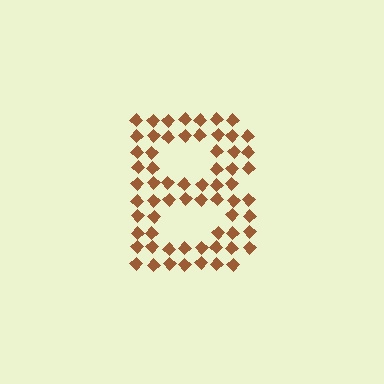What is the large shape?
The large shape is the letter B.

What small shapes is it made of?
It is made of small diamonds.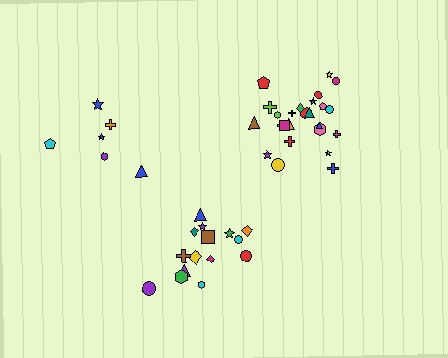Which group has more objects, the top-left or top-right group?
The top-right group.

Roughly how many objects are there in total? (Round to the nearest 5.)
Roughly 45 objects in total.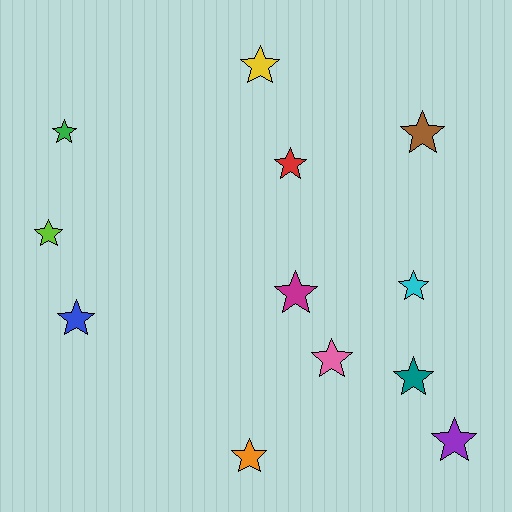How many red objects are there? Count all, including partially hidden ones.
There is 1 red object.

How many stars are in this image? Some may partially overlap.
There are 12 stars.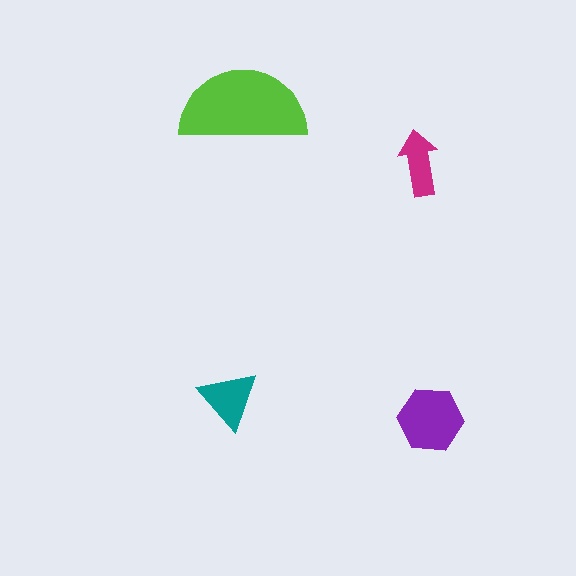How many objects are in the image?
There are 4 objects in the image.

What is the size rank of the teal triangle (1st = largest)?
3rd.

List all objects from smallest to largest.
The magenta arrow, the teal triangle, the purple hexagon, the lime semicircle.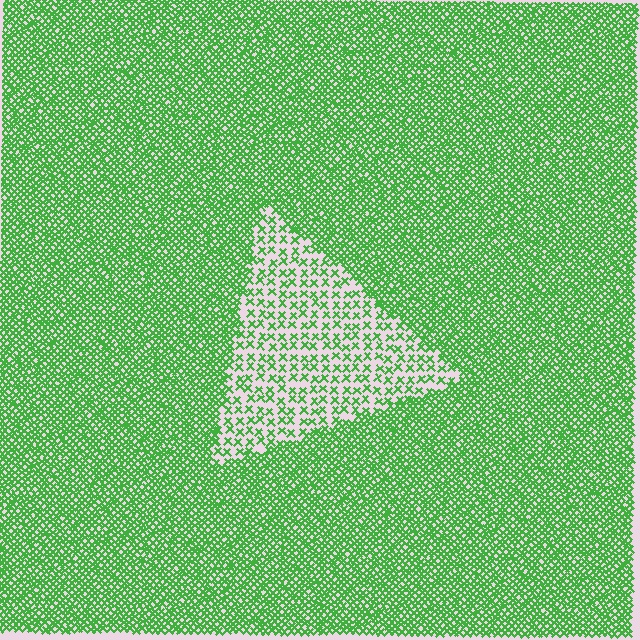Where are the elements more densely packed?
The elements are more densely packed outside the triangle boundary.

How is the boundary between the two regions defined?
The boundary is defined by a change in element density (approximately 2.7x ratio). All elements are the same color, size, and shape.